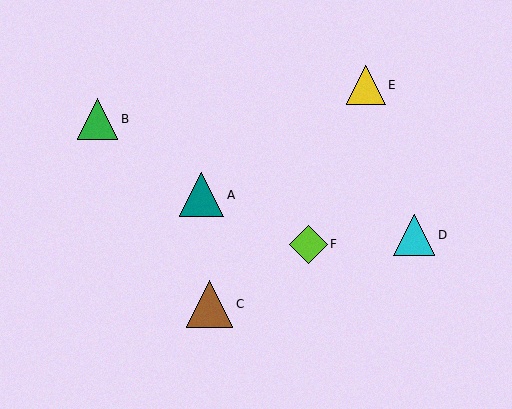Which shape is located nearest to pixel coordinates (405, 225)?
The cyan triangle (labeled D) at (414, 235) is nearest to that location.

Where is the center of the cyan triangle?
The center of the cyan triangle is at (414, 235).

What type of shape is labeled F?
Shape F is a lime diamond.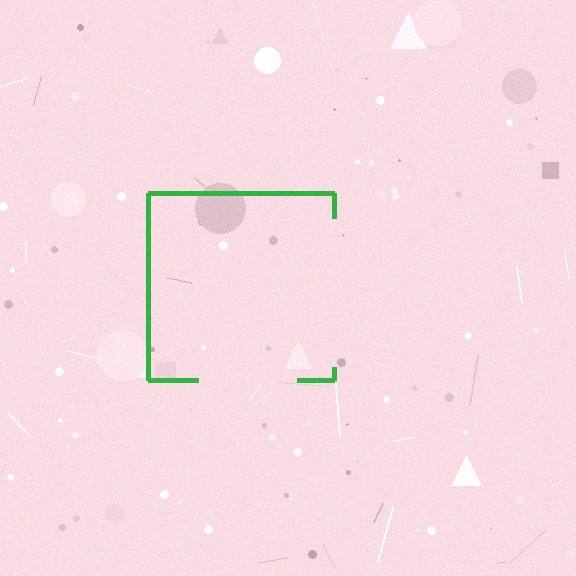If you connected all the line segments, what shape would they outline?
They would outline a square.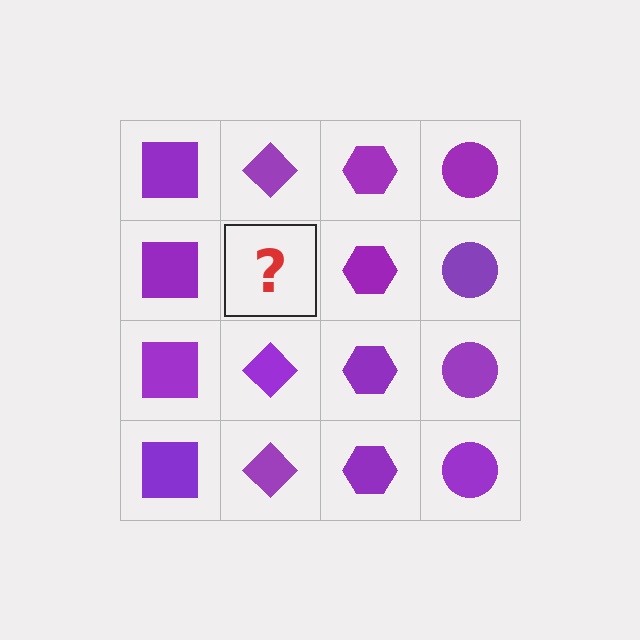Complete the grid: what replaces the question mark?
The question mark should be replaced with a purple diamond.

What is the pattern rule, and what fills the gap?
The rule is that each column has a consistent shape. The gap should be filled with a purple diamond.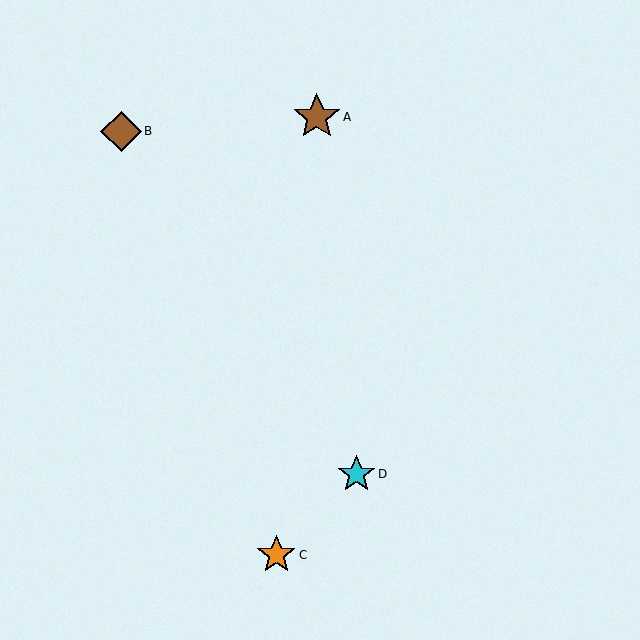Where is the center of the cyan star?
The center of the cyan star is at (356, 474).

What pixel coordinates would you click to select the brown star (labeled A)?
Click at (317, 117) to select the brown star A.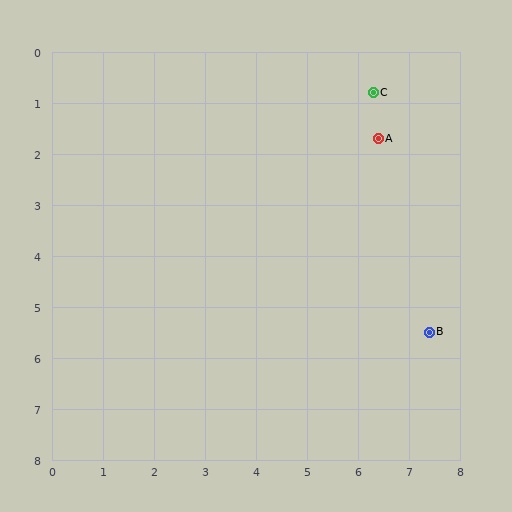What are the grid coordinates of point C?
Point C is at approximately (6.3, 0.8).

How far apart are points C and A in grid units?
Points C and A are about 0.9 grid units apart.